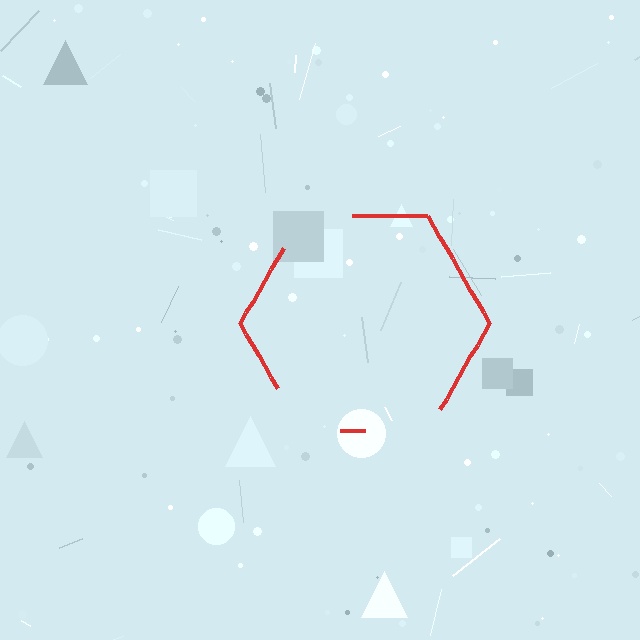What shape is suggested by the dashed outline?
The dashed outline suggests a hexagon.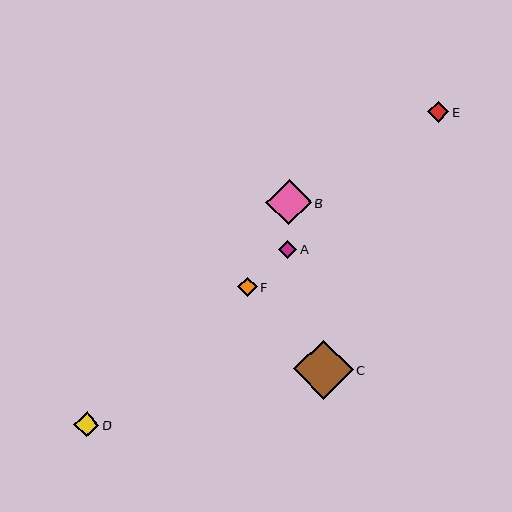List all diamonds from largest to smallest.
From largest to smallest: C, B, D, E, F, A.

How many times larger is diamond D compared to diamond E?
Diamond D is approximately 1.2 times the size of diamond E.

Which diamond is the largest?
Diamond C is the largest with a size of approximately 59 pixels.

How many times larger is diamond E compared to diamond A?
Diamond E is approximately 1.2 times the size of diamond A.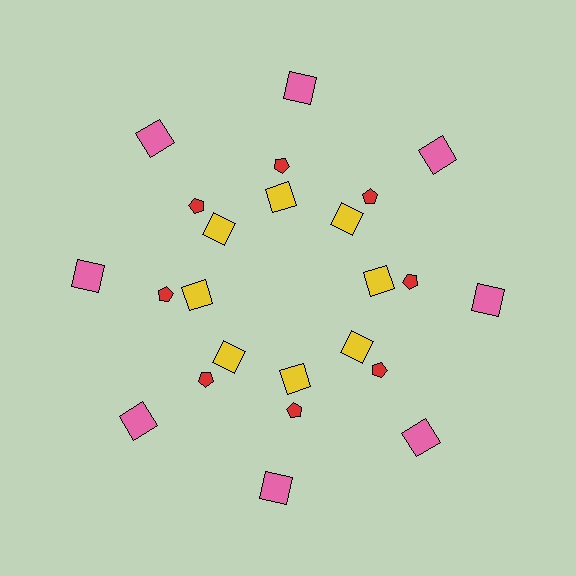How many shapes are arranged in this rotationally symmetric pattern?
There are 24 shapes, arranged in 8 groups of 3.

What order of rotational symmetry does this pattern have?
This pattern has 8-fold rotational symmetry.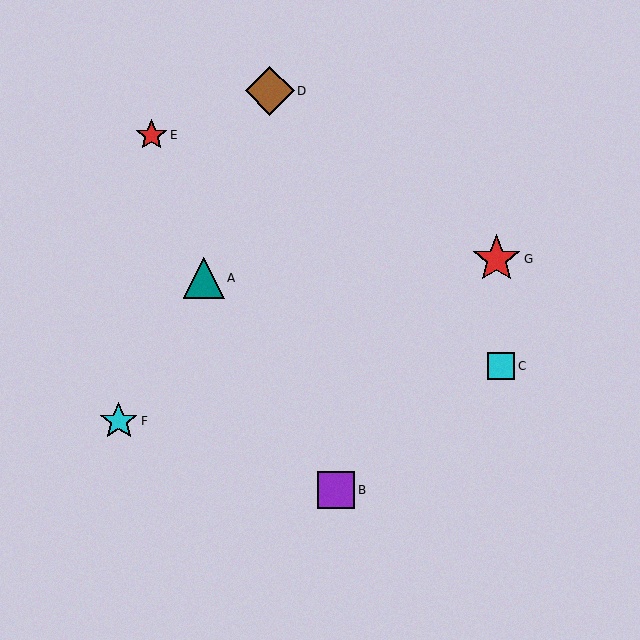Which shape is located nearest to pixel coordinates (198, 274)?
The teal triangle (labeled A) at (204, 278) is nearest to that location.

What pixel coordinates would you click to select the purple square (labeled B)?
Click at (336, 490) to select the purple square B.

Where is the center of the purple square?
The center of the purple square is at (336, 490).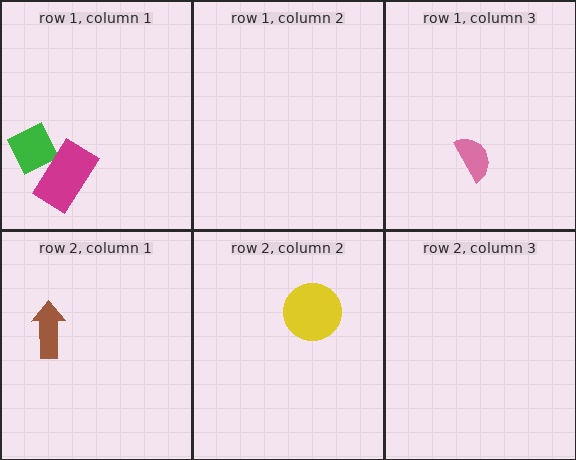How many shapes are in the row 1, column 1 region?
2.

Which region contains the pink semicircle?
The row 1, column 3 region.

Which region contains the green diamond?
The row 1, column 1 region.